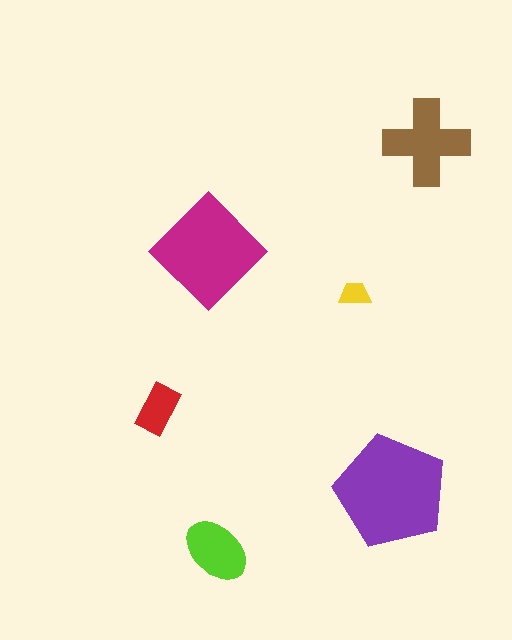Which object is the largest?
The purple pentagon.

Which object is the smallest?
The yellow trapezoid.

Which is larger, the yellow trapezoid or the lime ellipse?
The lime ellipse.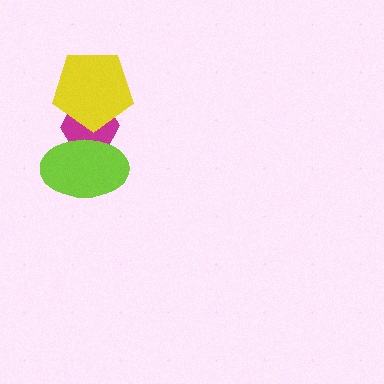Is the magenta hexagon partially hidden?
Yes, it is partially covered by another shape.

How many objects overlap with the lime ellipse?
1 object overlaps with the lime ellipse.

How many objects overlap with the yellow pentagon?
1 object overlaps with the yellow pentagon.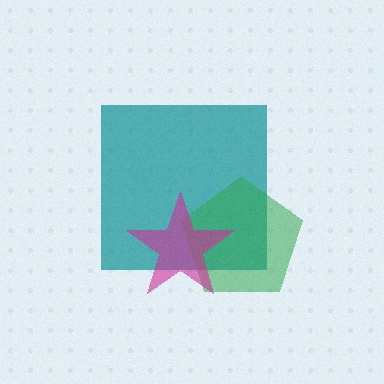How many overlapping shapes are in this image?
There are 3 overlapping shapes in the image.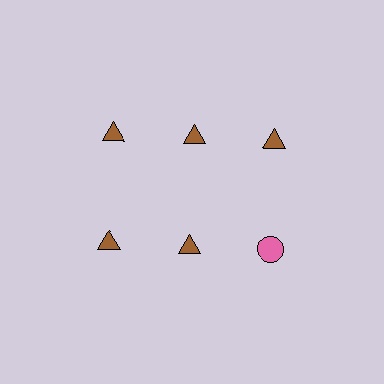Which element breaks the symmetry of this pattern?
The pink circle in the second row, center column breaks the symmetry. All other shapes are brown triangles.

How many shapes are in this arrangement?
There are 6 shapes arranged in a grid pattern.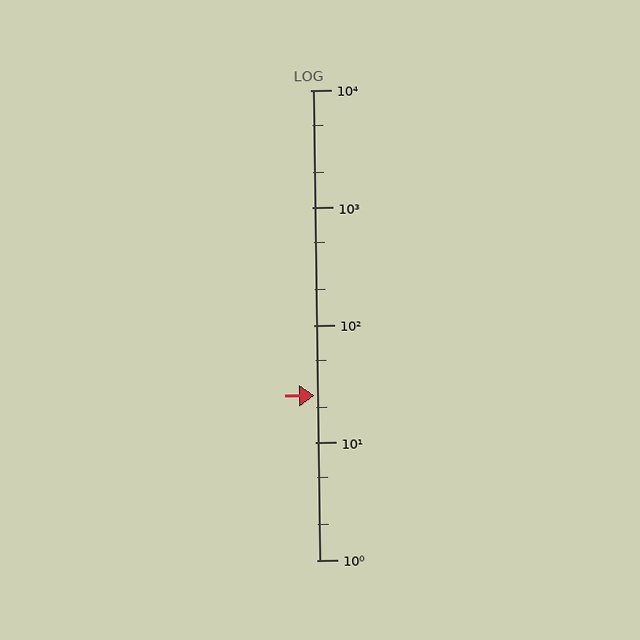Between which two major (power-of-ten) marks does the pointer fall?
The pointer is between 10 and 100.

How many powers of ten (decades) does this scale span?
The scale spans 4 decades, from 1 to 10000.